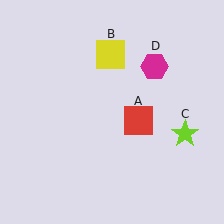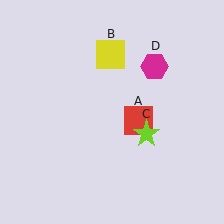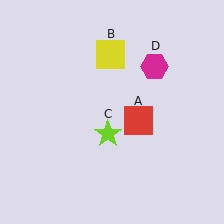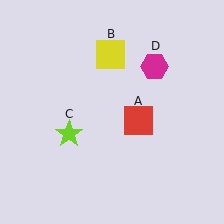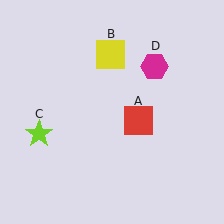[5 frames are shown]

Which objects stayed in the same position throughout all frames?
Red square (object A) and yellow square (object B) and magenta hexagon (object D) remained stationary.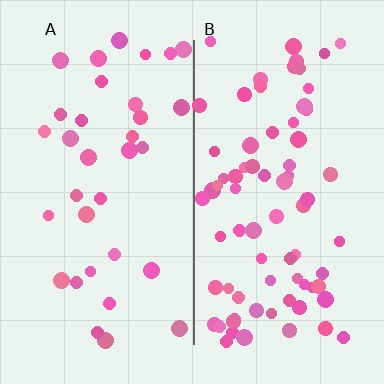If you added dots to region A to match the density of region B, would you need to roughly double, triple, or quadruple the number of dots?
Approximately double.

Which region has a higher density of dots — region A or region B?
B (the right).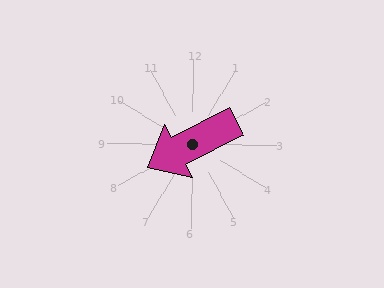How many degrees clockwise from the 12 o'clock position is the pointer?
Approximately 243 degrees.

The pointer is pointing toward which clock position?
Roughly 8 o'clock.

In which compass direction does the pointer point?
Southwest.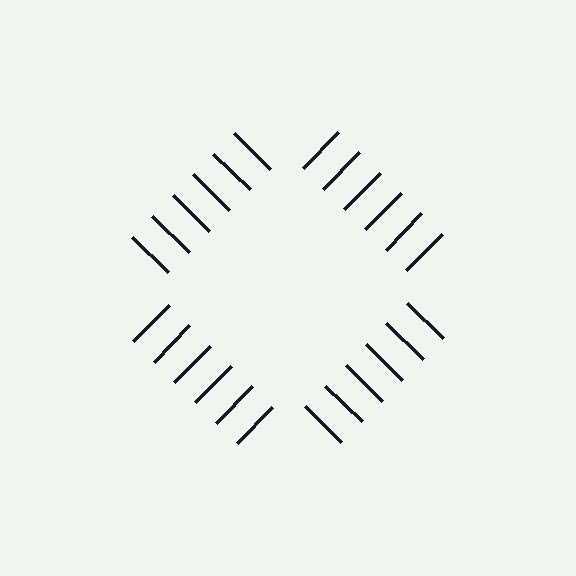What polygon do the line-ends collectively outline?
An illusory square — the line segments terminate on its edges but no continuous stroke is drawn.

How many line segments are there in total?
24 — 6 along each of the 4 edges.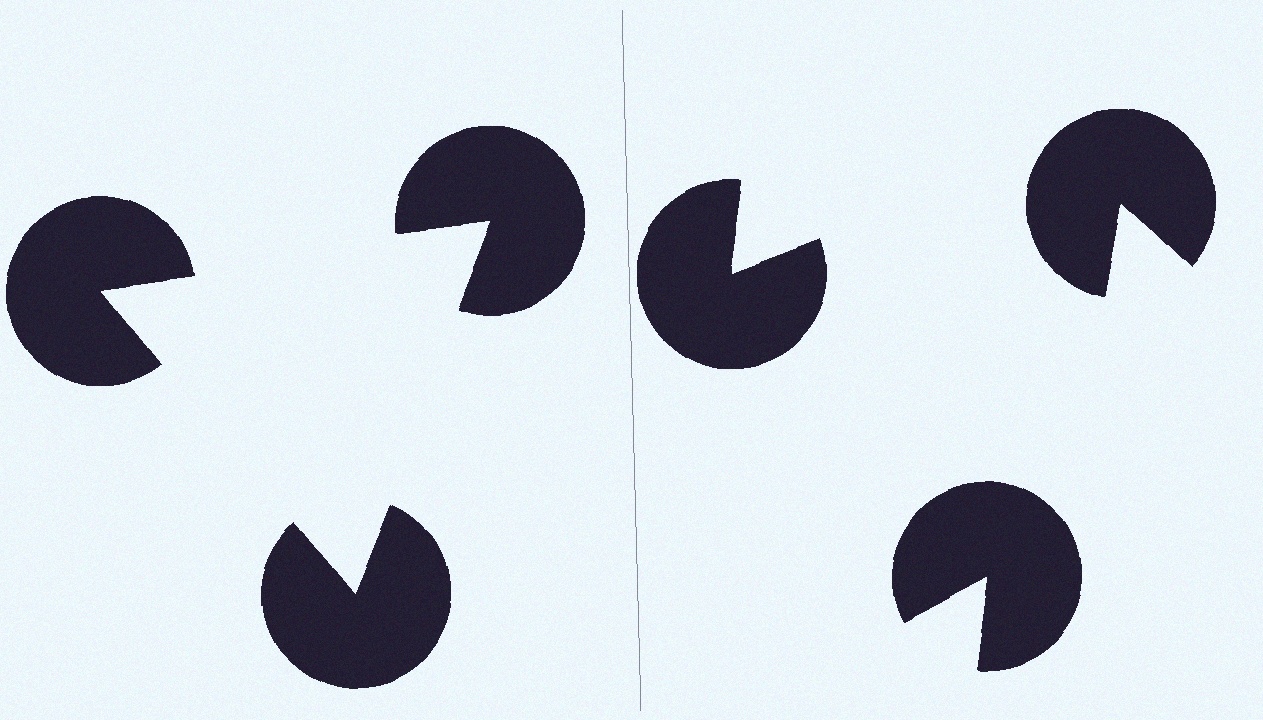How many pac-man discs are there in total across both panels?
6 — 3 on each side.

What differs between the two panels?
The pac-man discs are positioned identically on both sides; only the wedge orientations differ. On the left they align to a triangle; on the right they are misaligned.